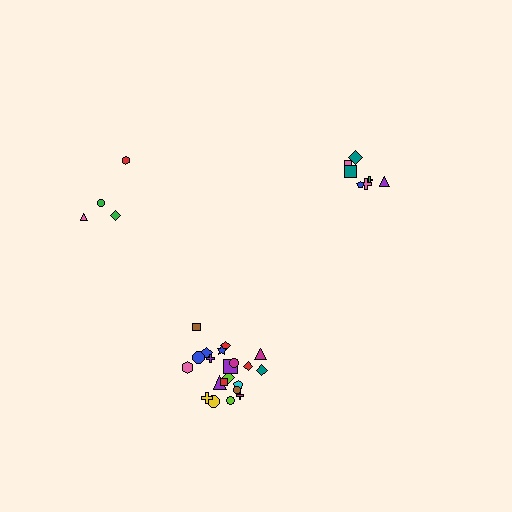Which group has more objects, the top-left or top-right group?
The top-right group.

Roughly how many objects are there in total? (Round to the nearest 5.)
Roughly 35 objects in total.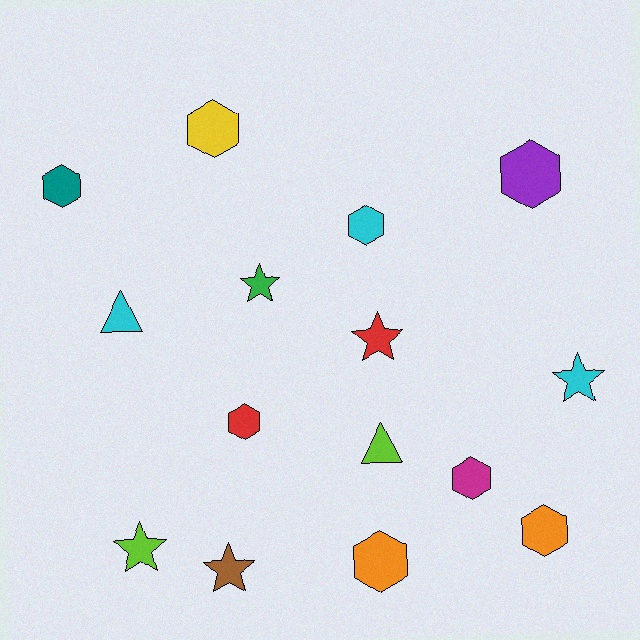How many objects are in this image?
There are 15 objects.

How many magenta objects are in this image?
There is 1 magenta object.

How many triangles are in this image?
There are 2 triangles.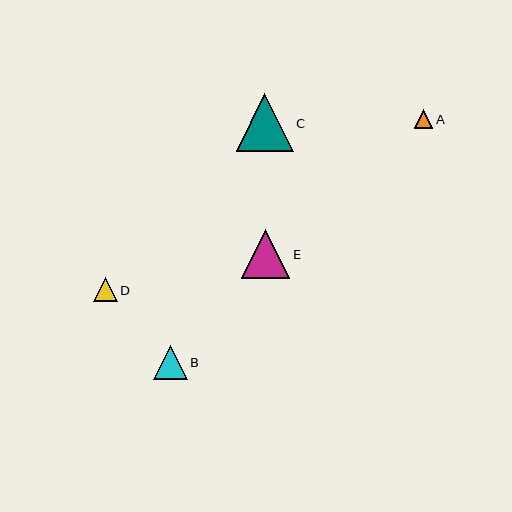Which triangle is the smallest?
Triangle A is the smallest with a size of approximately 18 pixels.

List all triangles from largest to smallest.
From largest to smallest: C, E, B, D, A.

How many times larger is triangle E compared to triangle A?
Triangle E is approximately 2.6 times the size of triangle A.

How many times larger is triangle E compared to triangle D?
Triangle E is approximately 2.0 times the size of triangle D.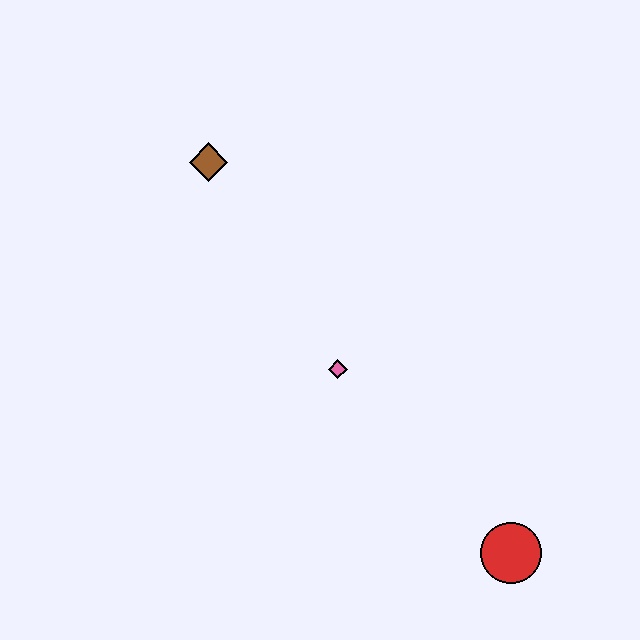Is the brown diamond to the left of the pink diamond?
Yes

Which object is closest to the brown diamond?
The pink diamond is closest to the brown diamond.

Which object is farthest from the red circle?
The brown diamond is farthest from the red circle.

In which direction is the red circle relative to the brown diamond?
The red circle is below the brown diamond.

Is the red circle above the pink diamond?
No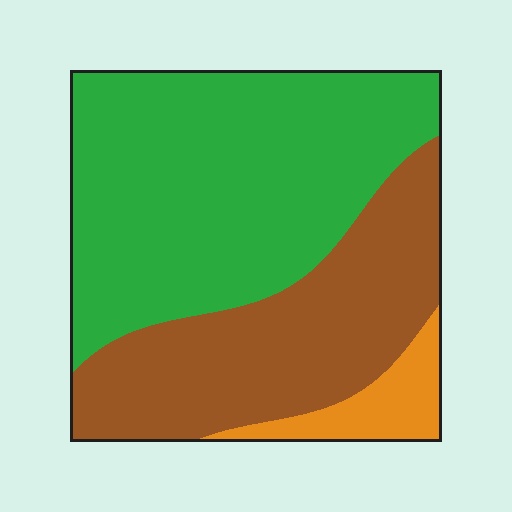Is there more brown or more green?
Green.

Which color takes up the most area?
Green, at roughly 55%.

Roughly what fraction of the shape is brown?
Brown takes up between a quarter and a half of the shape.